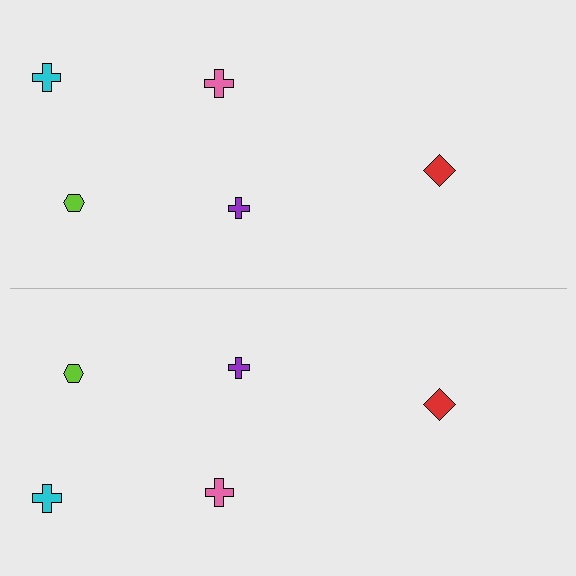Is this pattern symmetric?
Yes, this pattern has bilateral (reflection) symmetry.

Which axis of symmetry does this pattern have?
The pattern has a horizontal axis of symmetry running through the center of the image.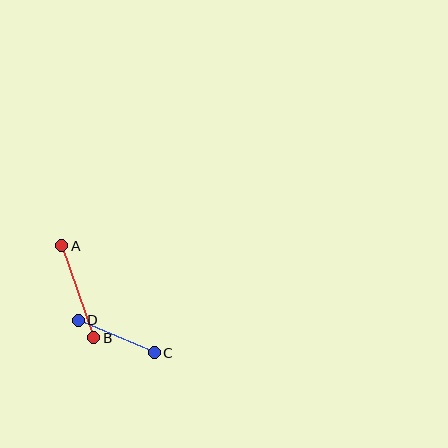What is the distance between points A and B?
The distance is approximately 98 pixels.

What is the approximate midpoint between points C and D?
The midpoint is at approximately (116, 336) pixels.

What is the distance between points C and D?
The distance is approximately 82 pixels.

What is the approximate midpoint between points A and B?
The midpoint is at approximately (78, 292) pixels.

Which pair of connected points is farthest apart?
Points A and B are farthest apart.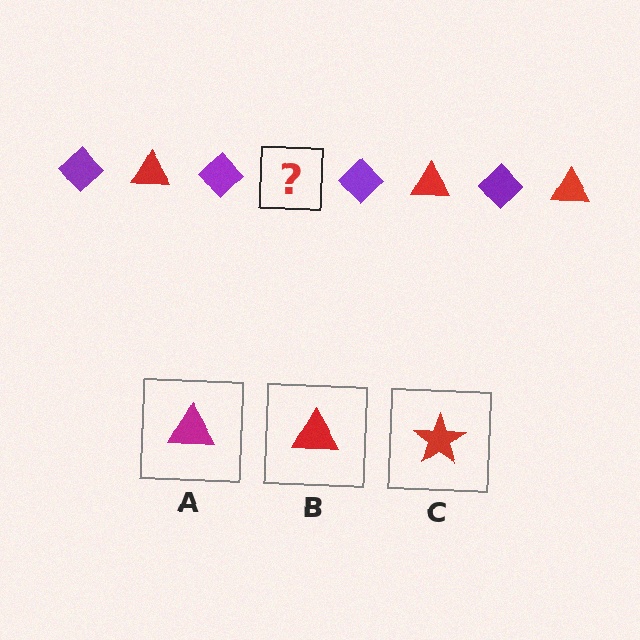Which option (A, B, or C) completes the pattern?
B.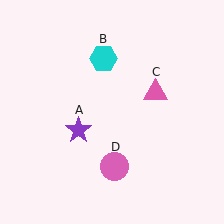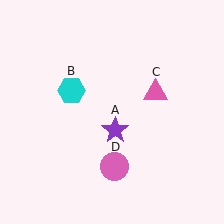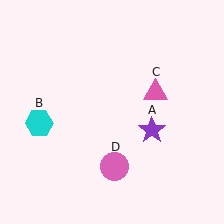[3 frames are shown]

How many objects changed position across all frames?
2 objects changed position: purple star (object A), cyan hexagon (object B).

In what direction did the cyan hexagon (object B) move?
The cyan hexagon (object B) moved down and to the left.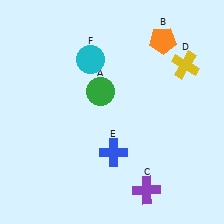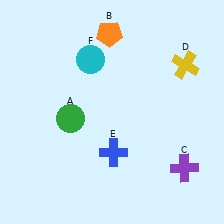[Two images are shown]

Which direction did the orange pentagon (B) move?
The orange pentagon (B) moved left.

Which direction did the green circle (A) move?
The green circle (A) moved left.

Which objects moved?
The objects that moved are: the green circle (A), the orange pentagon (B), the purple cross (C).